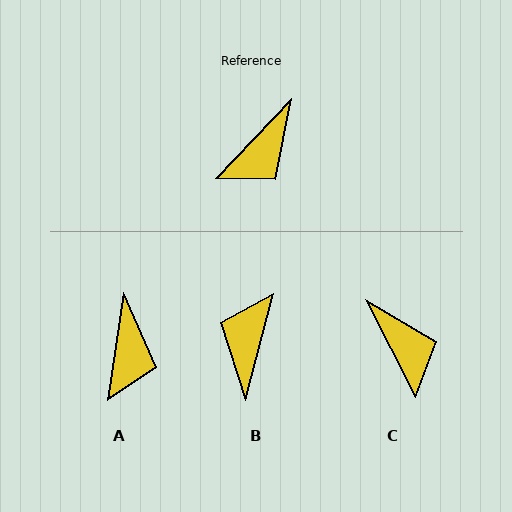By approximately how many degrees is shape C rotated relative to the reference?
Approximately 70 degrees counter-clockwise.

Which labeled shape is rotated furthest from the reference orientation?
B, about 151 degrees away.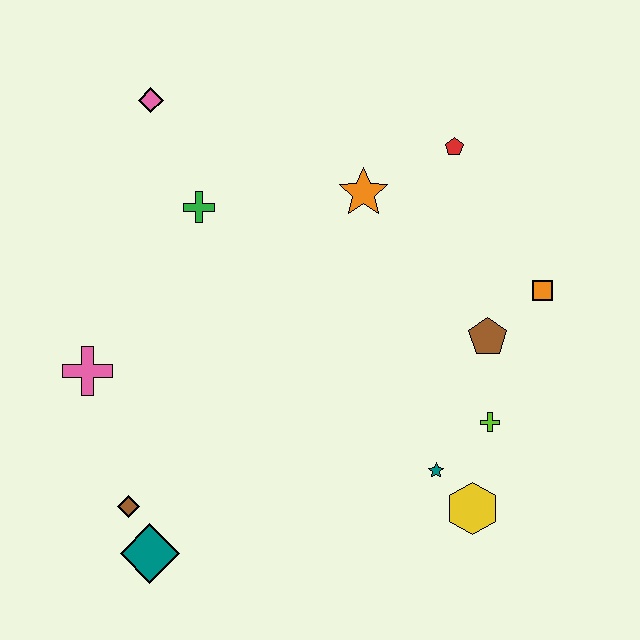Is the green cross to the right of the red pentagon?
No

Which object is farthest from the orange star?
The teal diamond is farthest from the orange star.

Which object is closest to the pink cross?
The brown diamond is closest to the pink cross.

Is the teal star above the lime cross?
No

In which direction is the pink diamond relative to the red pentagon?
The pink diamond is to the left of the red pentagon.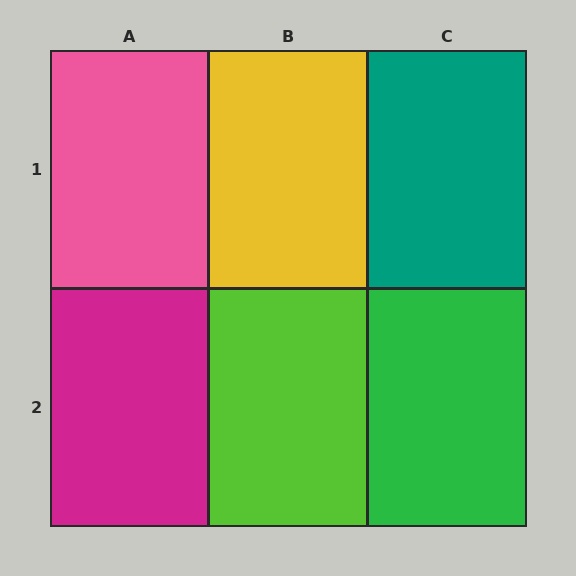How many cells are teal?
1 cell is teal.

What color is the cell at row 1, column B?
Yellow.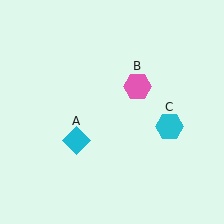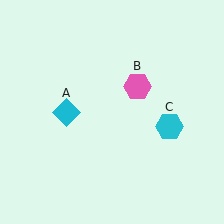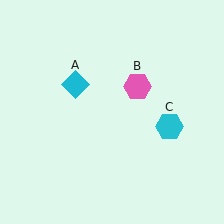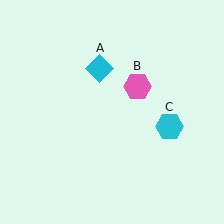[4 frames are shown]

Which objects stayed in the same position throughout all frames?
Pink hexagon (object B) and cyan hexagon (object C) remained stationary.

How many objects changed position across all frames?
1 object changed position: cyan diamond (object A).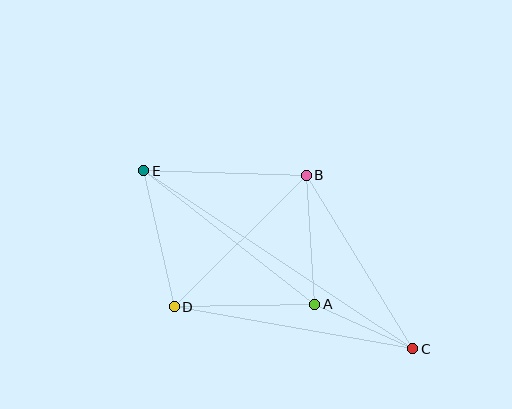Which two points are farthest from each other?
Points C and E are farthest from each other.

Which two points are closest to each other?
Points A and C are closest to each other.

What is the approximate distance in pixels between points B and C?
The distance between B and C is approximately 204 pixels.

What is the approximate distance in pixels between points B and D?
The distance between B and D is approximately 186 pixels.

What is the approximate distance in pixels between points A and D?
The distance between A and D is approximately 140 pixels.